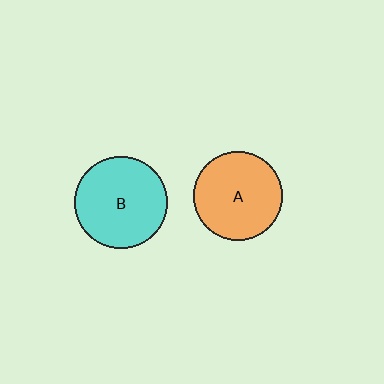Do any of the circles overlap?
No, none of the circles overlap.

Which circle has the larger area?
Circle B (cyan).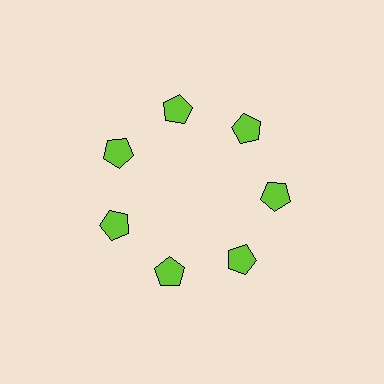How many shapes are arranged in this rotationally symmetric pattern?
There are 7 shapes, arranged in 7 groups of 1.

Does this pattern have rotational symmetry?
Yes, this pattern has 7-fold rotational symmetry. It looks the same after rotating 51 degrees around the center.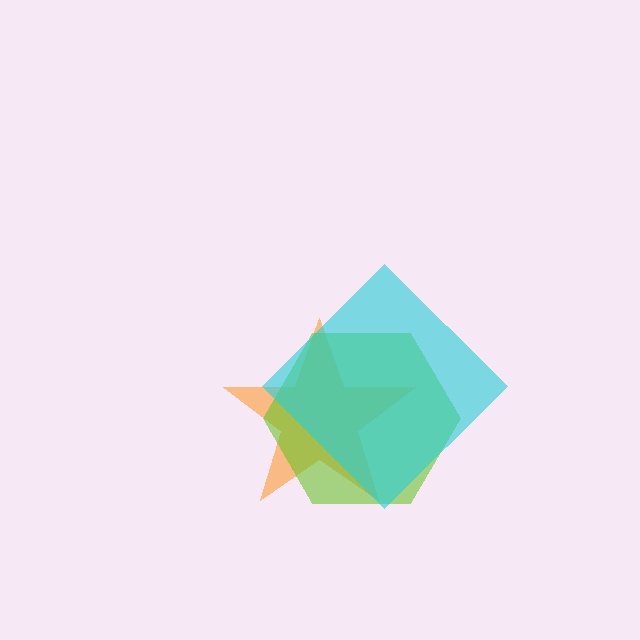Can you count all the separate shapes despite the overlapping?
Yes, there are 3 separate shapes.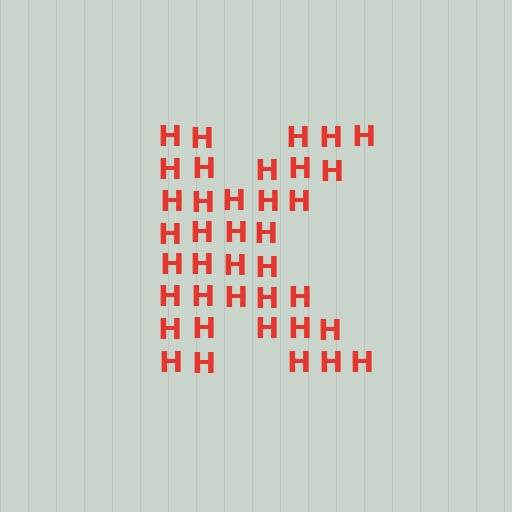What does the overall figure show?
The overall figure shows the letter K.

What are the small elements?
The small elements are letter H's.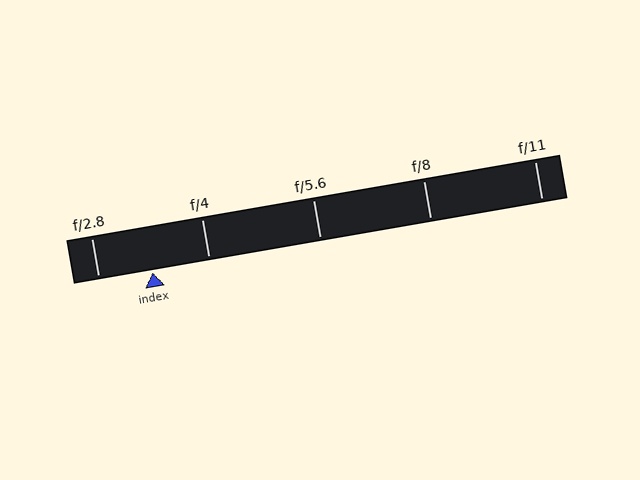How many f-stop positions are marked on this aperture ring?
There are 5 f-stop positions marked.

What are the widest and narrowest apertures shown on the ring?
The widest aperture shown is f/2.8 and the narrowest is f/11.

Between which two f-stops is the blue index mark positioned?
The index mark is between f/2.8 and f/4.